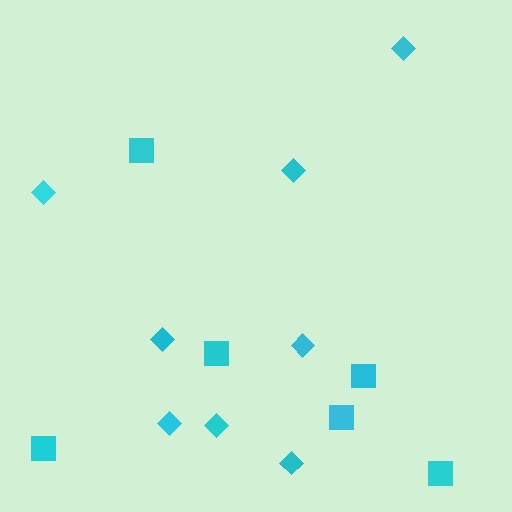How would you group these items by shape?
There are 2 groups: one group of diamonds (8) and one group of squares (6).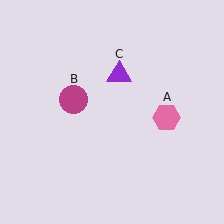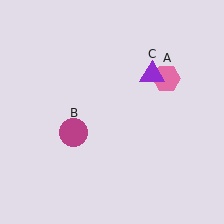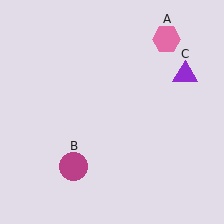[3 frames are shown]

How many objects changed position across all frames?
3 objects changed position: pink hexagon (object A), magenta circle (object B), purple triangle (object C).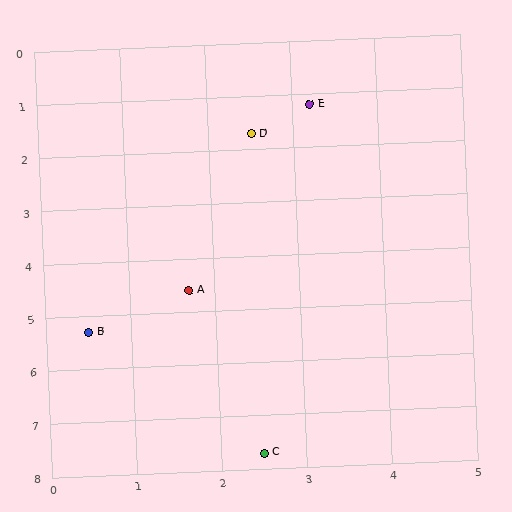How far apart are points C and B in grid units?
Points C and B are about 3.1 grid units apart.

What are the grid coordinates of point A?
Point A is at approximately (1.7, 4.6).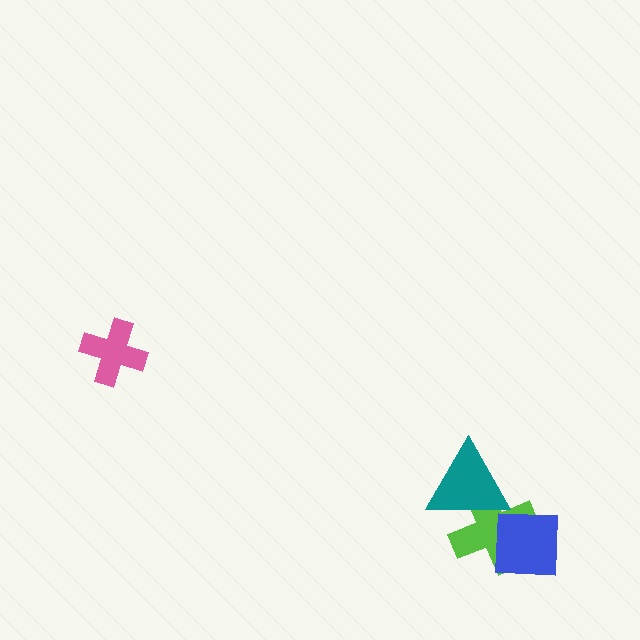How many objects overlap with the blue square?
1 object overlaps with the blue square.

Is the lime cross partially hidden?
Yes, it is partially covered by another shape.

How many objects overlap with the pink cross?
0 objects overlap with the pink cross.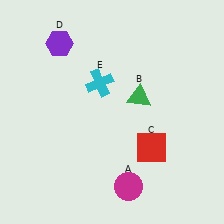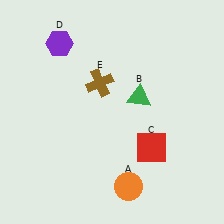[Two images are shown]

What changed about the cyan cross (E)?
In Image 1, E is cyan. In Image 2, it changed to brown.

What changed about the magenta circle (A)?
In Image 1, A is magenta. In Image 2, it changed to orange.